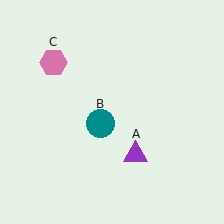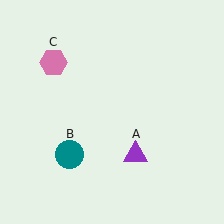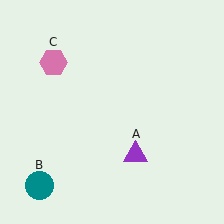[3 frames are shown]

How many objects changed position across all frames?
1 object changed position: teal circle (object B).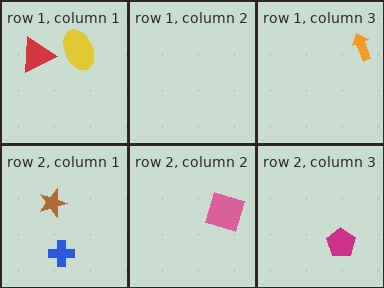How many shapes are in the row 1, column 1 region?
2.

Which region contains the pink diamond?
The row 2, column 2 region.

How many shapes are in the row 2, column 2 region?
1.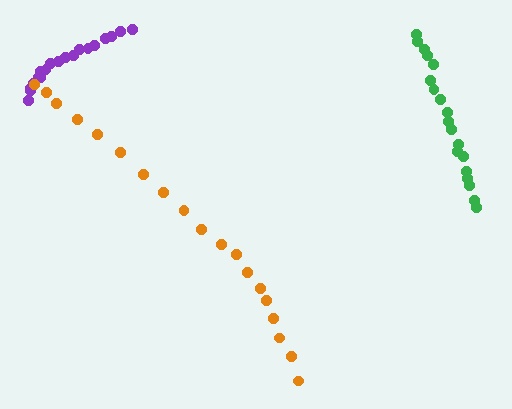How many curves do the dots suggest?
There are 3 distinct paths.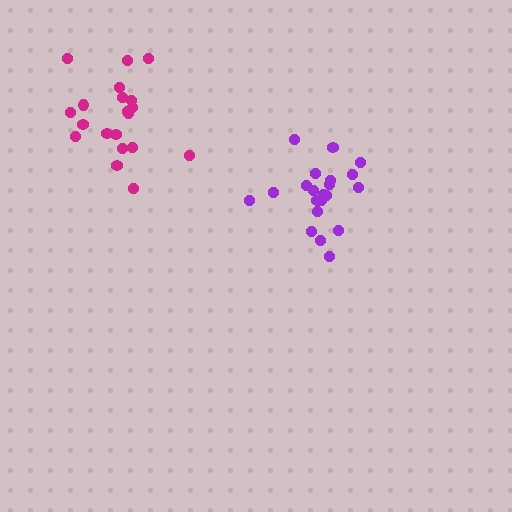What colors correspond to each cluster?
The clusters are colored: magenta, purple.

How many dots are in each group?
Group 1: 20 dots, Group 2: 21 dots (41 total).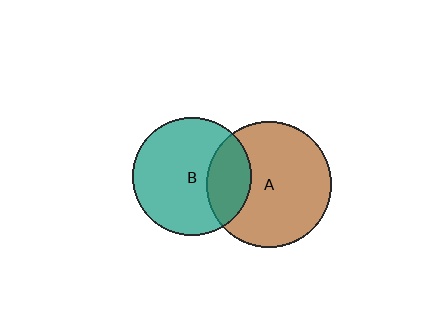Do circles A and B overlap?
Yes.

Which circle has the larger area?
Circle A (brown).